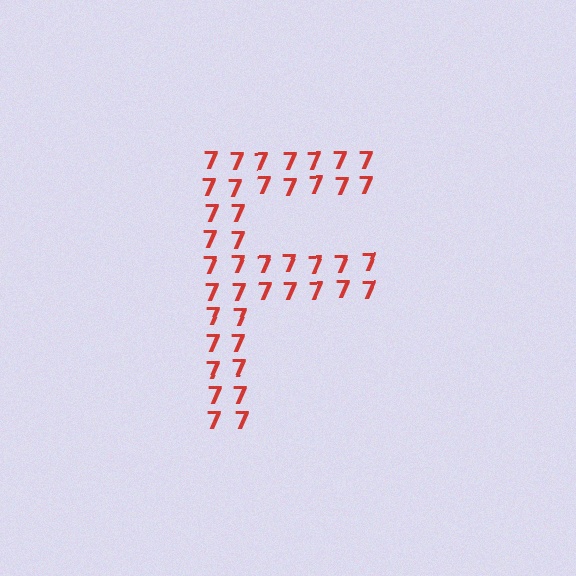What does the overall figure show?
The overall figure shows the letter F.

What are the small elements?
The small elements are digit 7's.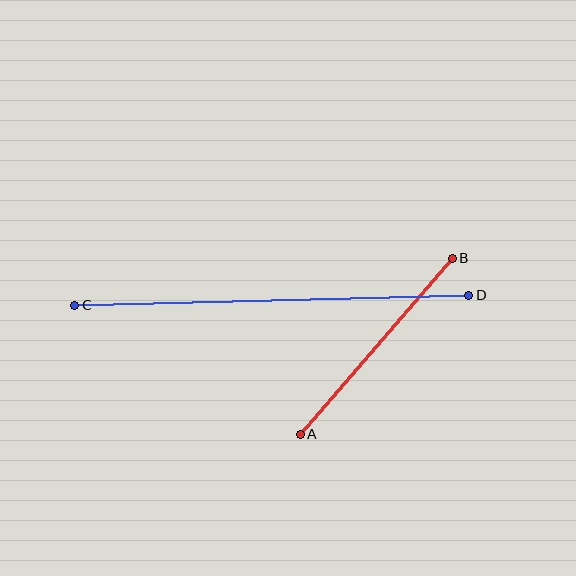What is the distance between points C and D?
The distance is approximately 394 pixels.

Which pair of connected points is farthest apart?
Points C and D are farthest apart.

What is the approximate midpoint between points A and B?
The midpoint is at approximately (376, 346) pixels.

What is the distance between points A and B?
The distance is approximately 233 pixels.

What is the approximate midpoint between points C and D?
The midpoint is at approximately (272, 300) pixels.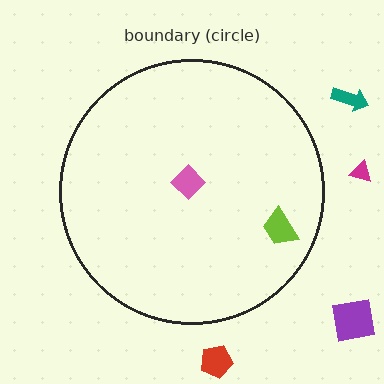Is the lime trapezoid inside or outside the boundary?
Inside.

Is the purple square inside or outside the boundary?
Outside.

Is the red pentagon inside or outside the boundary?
Outside.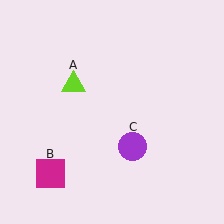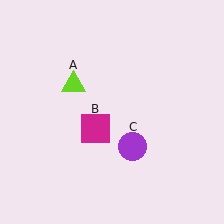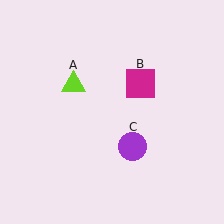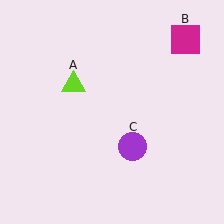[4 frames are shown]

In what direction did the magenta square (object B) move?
The magenta square (object B) moved up and to the right.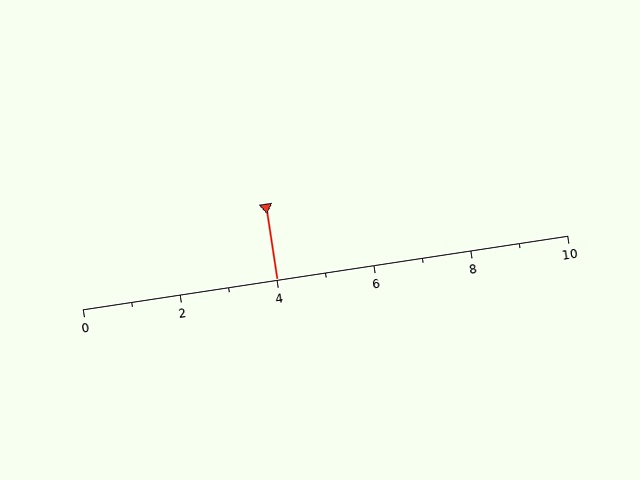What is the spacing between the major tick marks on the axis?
The major ticks are spaced 2 apart.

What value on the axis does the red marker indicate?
The marker indicates approximately 4.